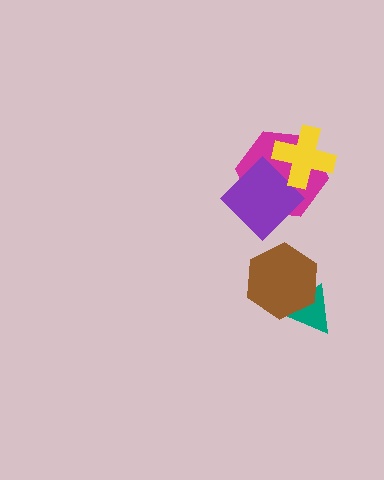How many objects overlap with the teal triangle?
1 object overlaps with the teal triangle.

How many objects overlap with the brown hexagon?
1 object overlaps with the brown hexagon.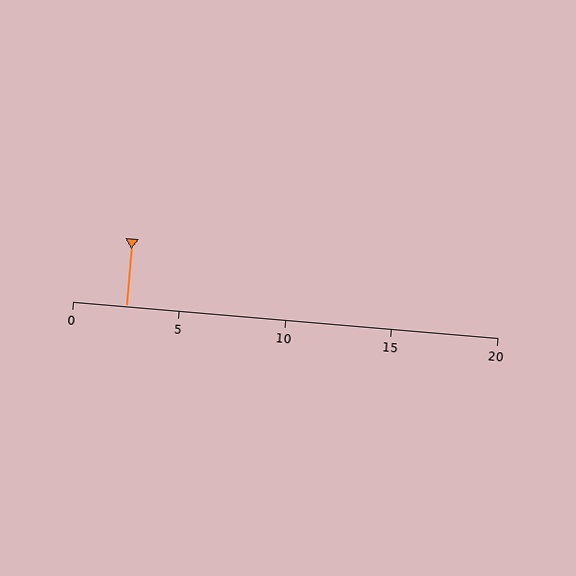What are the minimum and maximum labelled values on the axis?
The axis runs from 0 to 20.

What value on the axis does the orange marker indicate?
The marker indicates approximately 2.5.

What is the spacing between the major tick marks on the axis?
The major ticks are spaced 5 apart.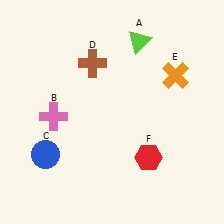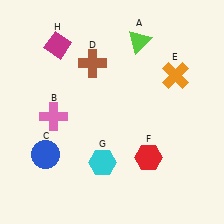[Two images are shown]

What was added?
A cyan hexagon (G), a magenta diamond (H) were added in Image 2.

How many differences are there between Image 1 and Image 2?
There are 2 differences between the two images.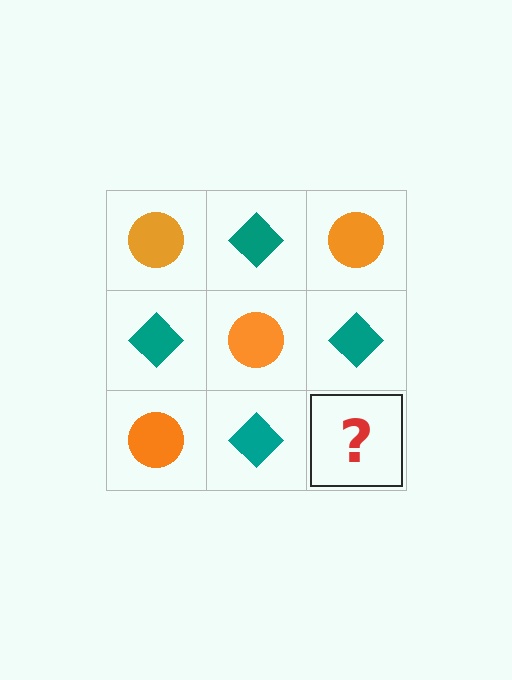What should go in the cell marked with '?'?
The missing cell should contain an orange circle.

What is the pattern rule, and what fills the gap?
The rule is that it alternates orange circle and teal diamond in a checkerboard pattern. The gap should be filled with an orange circle.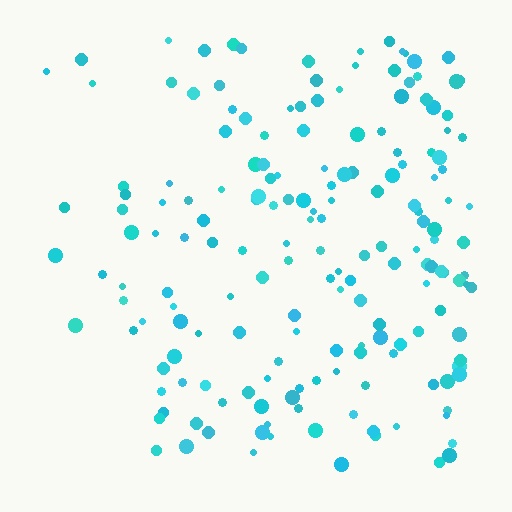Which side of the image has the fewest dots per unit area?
The left.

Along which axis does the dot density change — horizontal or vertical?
Horizontal.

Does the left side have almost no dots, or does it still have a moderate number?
Still a moderate number, just noticeably fewer than the right.